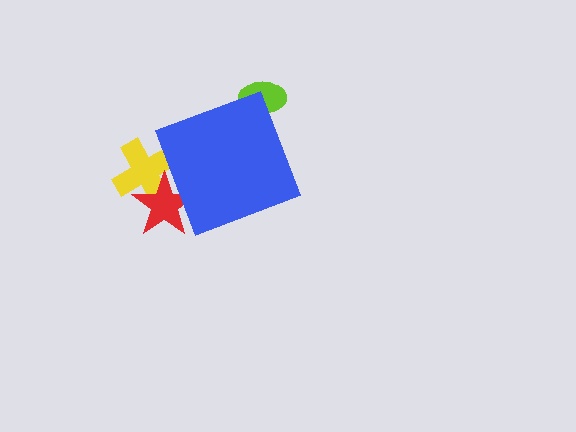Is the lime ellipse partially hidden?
Yes, the lime ellipse is partially hidden behind the blue diamond.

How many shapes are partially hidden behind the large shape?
3 shapes are partially hidden.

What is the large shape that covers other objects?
A blue diamond.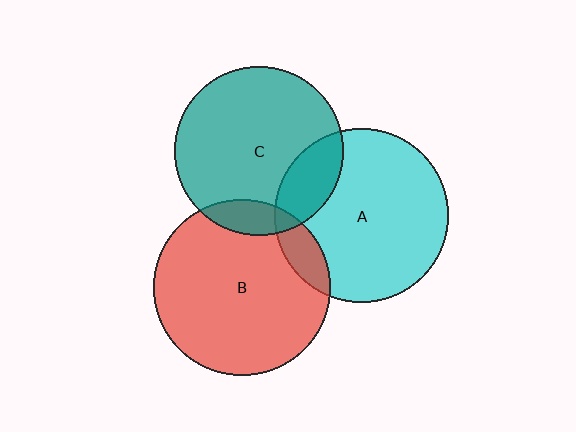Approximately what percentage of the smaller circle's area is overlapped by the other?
Approximately 20%.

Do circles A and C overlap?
Yes.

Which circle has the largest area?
Circle B (red).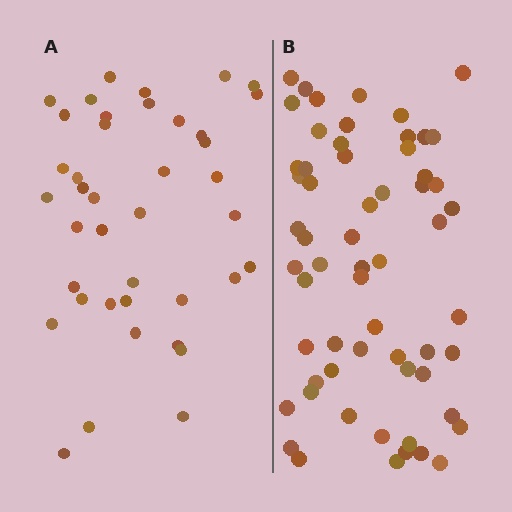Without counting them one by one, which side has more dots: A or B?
Region B (the right region) has more dots.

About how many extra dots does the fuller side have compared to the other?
Region B has approximately 20 more dots than region A.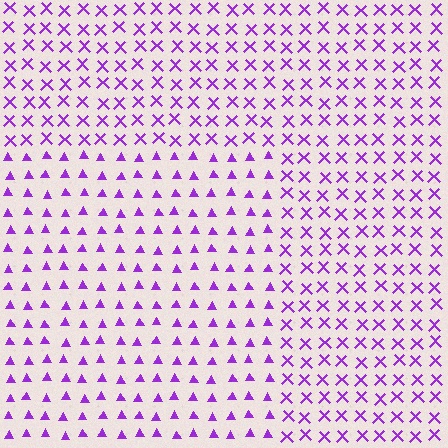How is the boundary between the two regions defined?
The boundary is defined by a change in element shape: triangles inside vs. X marks outside. All elements share the same color and spacing.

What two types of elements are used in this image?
The image uses triangles inside the rectangle region and X marks outside it.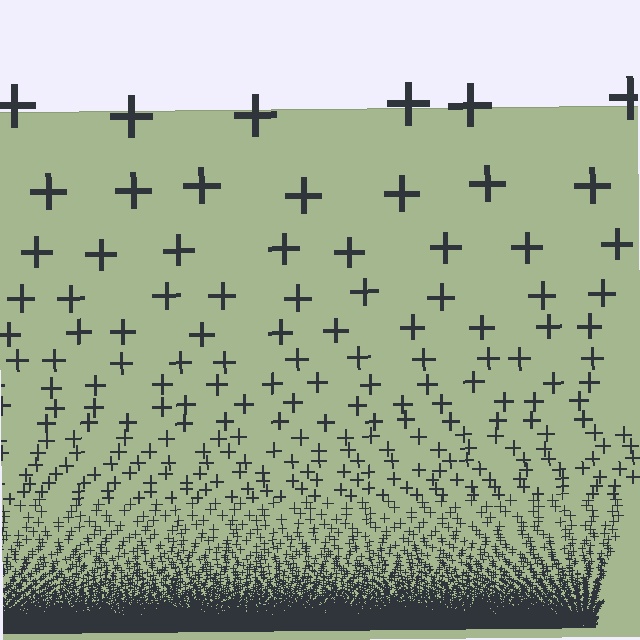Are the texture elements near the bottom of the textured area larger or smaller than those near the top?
Smaller. The gradient is inverted — elements near the bottom are smaller and denser.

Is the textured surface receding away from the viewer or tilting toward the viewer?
The surface appears to tilt toward the viewer. Texture elements get larger and sparser toward the top.